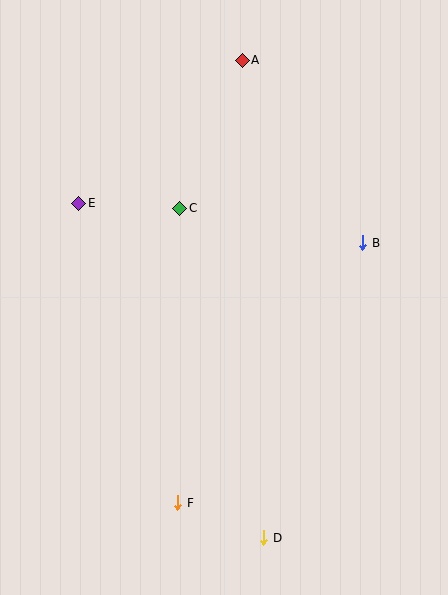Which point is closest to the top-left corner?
Point E is closest to the top-left corner.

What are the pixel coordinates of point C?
Point C is at (180, 208).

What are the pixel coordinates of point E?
Point E is at (79, 203).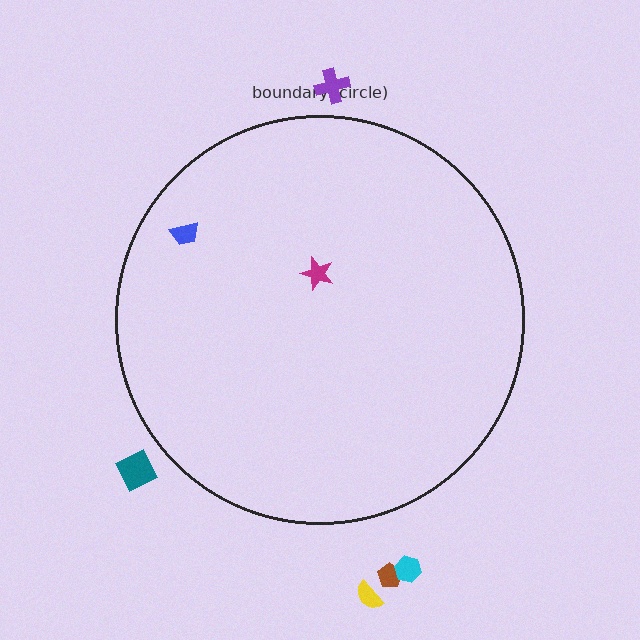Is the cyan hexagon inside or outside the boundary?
Outside.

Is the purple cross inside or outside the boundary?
Outside.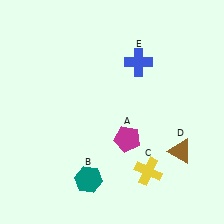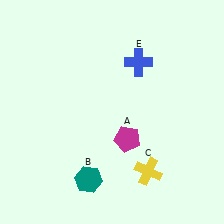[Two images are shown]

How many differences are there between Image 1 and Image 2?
There is 1 difference between the two images.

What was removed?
The brown triangle (D) was removed in Image 2.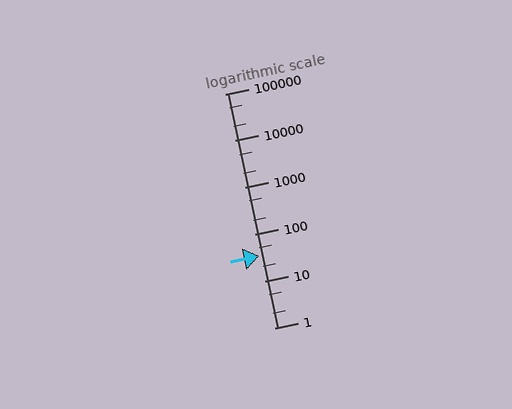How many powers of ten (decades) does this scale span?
The scale spans 5 decades, from 1 to 100000.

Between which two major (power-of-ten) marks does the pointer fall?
The pointer is between 10 and 100.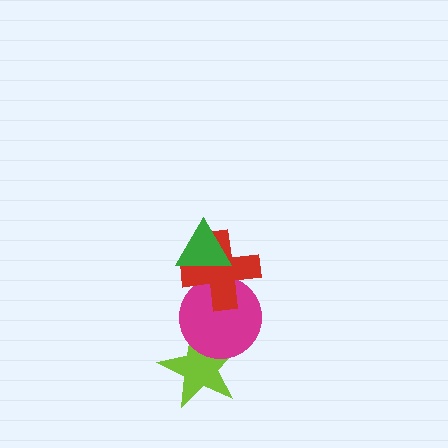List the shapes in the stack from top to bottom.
From top to bottom: the green triangle, the red cross, the magenta circle, the lime star.